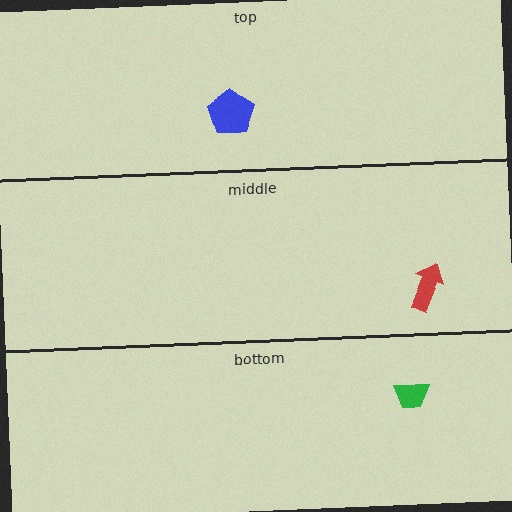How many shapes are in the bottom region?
1.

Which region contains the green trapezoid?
The bottom region.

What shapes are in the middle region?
The red arrow.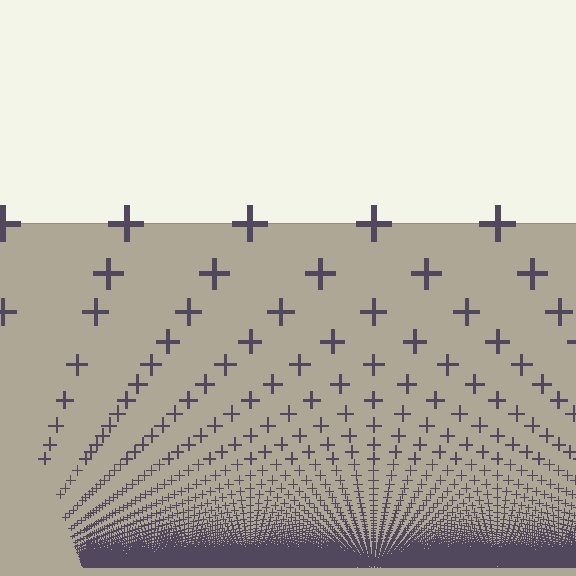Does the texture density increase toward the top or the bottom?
Density increases toward the bottom.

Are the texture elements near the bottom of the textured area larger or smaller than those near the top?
Smaller. The gradient is inverted — elements near the bottom are smaller and denser.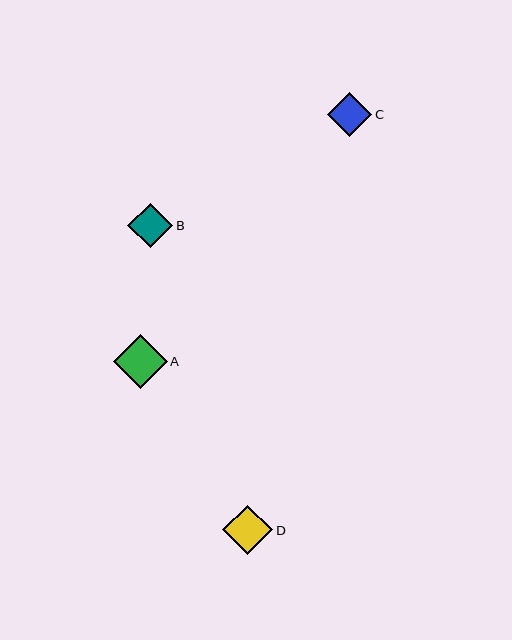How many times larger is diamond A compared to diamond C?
Diamond A is approximately 1.2 times the size of diamond C.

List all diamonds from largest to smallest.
From largest to smallest: A, D, B, C.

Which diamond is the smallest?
Diamond C is the smallest with a size of approximately 44 pixels.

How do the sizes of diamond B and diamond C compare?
Diamond B and diamond C are approximately the same size.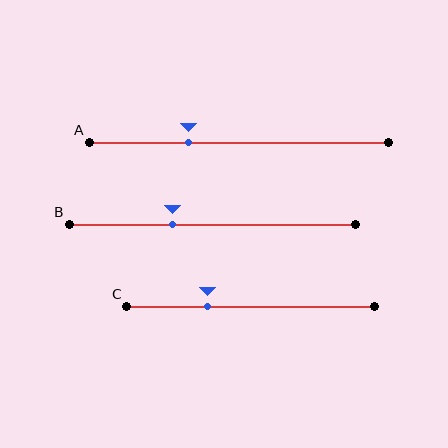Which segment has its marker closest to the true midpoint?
Segment B has its marker closest to the true midpoint.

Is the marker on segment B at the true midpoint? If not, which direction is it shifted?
No, the marker on segment B is shifted to the left by about 14% of the segment length.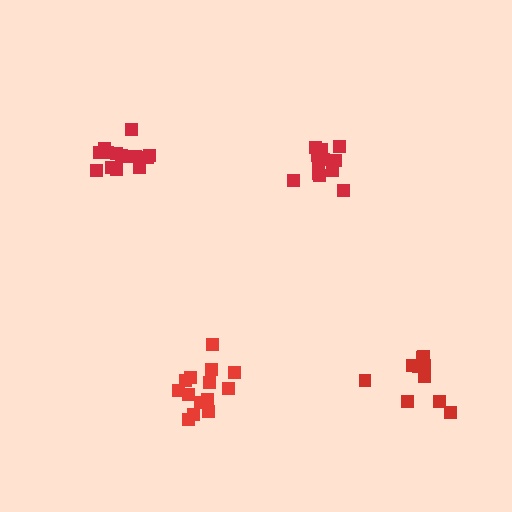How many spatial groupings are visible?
There are 4 spatial groupings.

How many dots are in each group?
Group 1: 15 dots, Group 2: 15 dots, Group 3: 11 dots, Group 4: 13 dots (54 total).